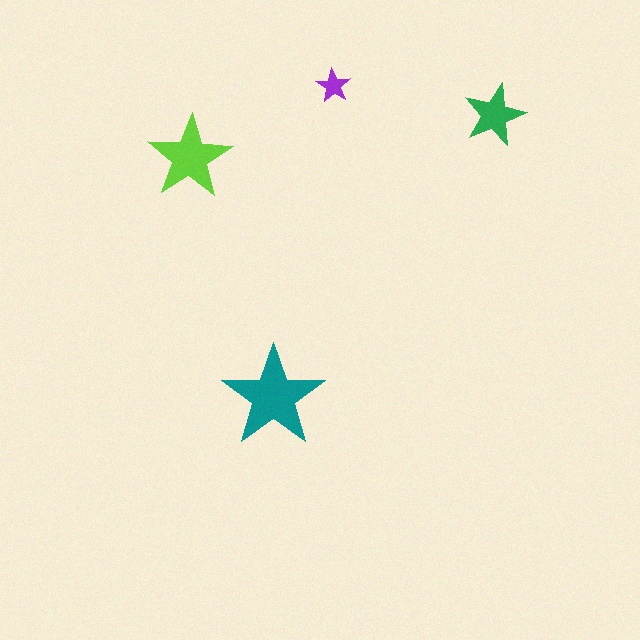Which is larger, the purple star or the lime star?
The lime one.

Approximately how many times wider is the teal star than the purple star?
About 3 times wider.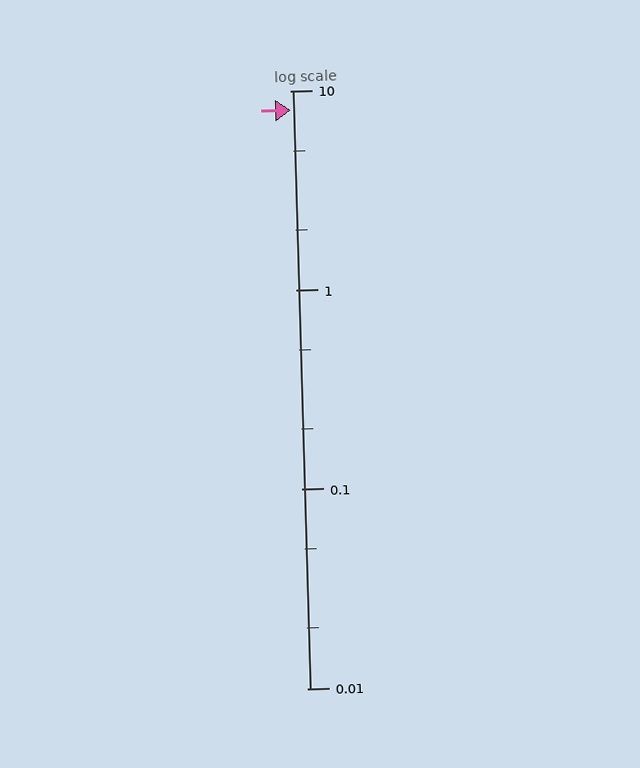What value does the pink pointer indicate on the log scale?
The pointer indicates approximately 8.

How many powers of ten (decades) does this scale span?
The scale spans 3 decades, from 0.01 to 10.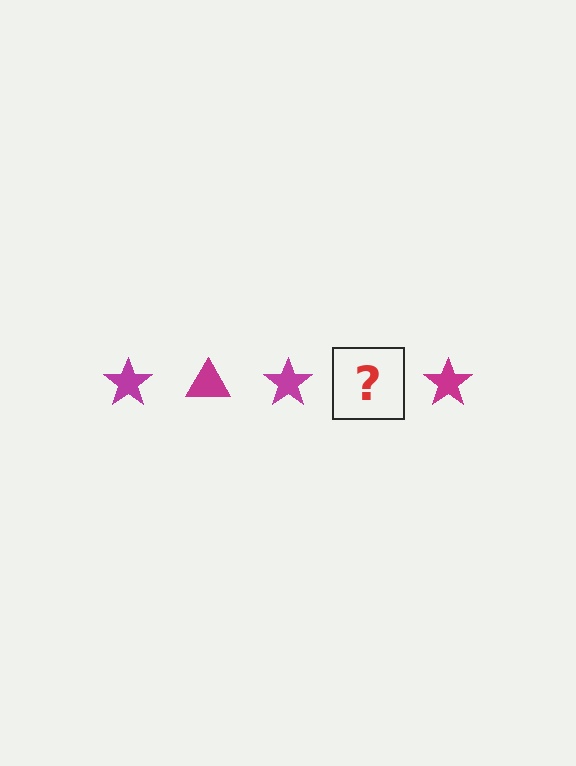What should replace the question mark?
The question mark should be replaced with a magenta triangle.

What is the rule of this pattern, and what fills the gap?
The rule is that the pattern cycles through star, triangle shapes in magenta. The gap should be filled with a magenta triangle.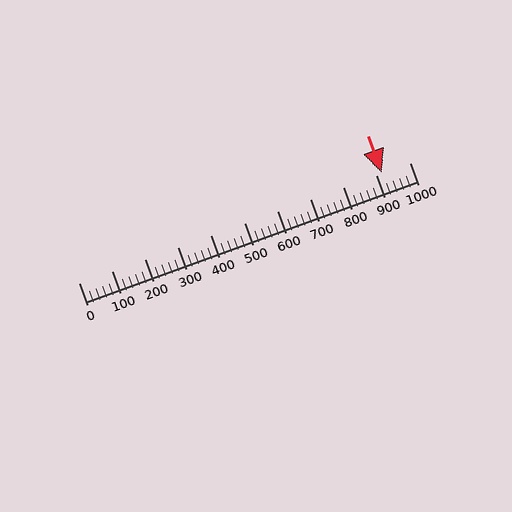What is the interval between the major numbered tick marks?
The major tick marks are spaced 100 units apart.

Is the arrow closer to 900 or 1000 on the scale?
The arrow is closer to 900.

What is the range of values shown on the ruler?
The ruler shows values from 0 to 1000.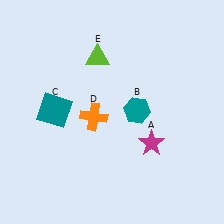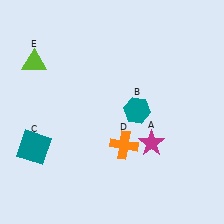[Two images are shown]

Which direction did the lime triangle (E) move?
The lime triangle (E) moved left.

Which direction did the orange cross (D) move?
The orange cross (D) moved right.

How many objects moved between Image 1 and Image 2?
3 objects moved between the two images.